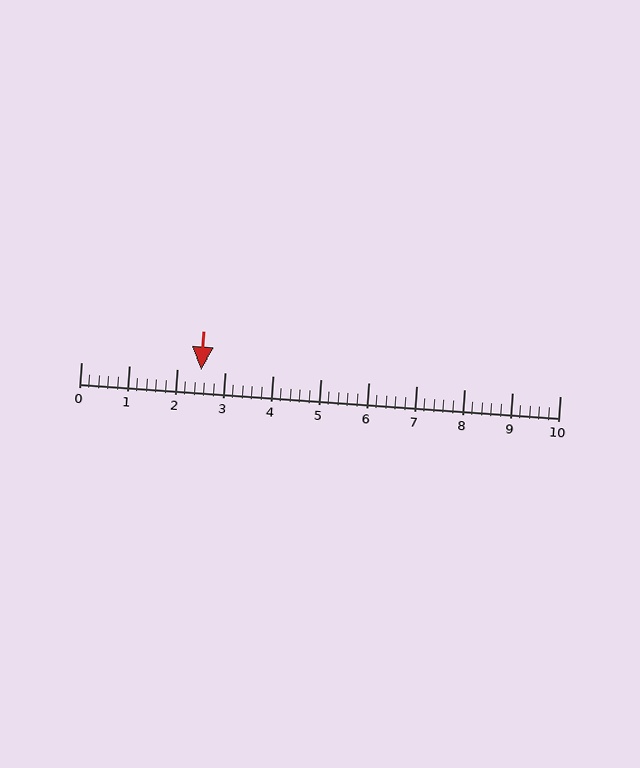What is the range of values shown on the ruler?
The ruler shows values from 0 to 10.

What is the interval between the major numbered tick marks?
The major tick marks are spaced 1 units apart.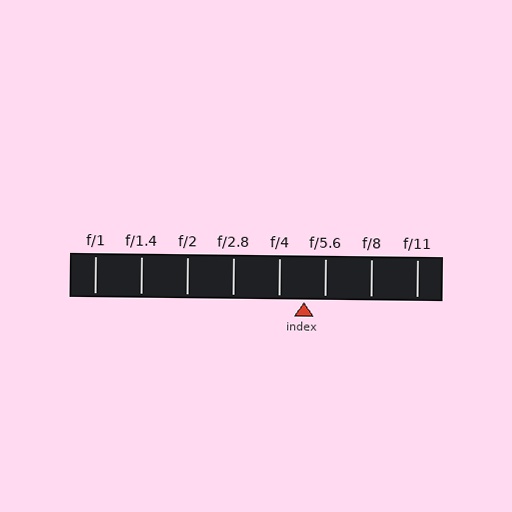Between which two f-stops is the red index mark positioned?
The index mark is between f/4 and f/5.6.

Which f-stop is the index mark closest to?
The index mark is closest to f/5.6.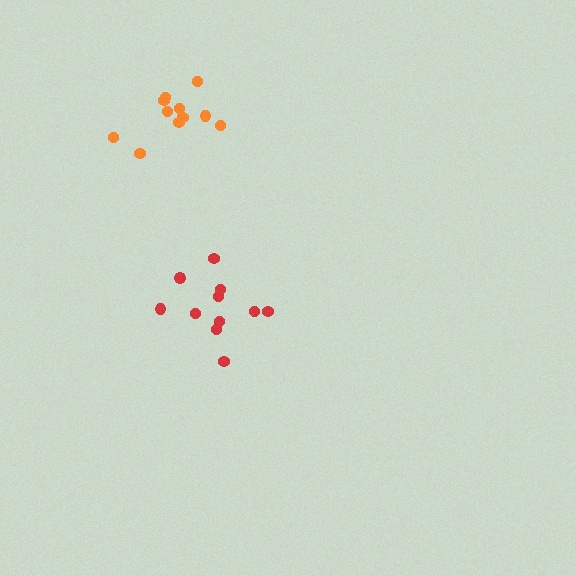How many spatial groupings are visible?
There are 2 spatial groupings.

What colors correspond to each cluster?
The clusters are colored: orange, red.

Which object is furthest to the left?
The orange cluster is leftmost.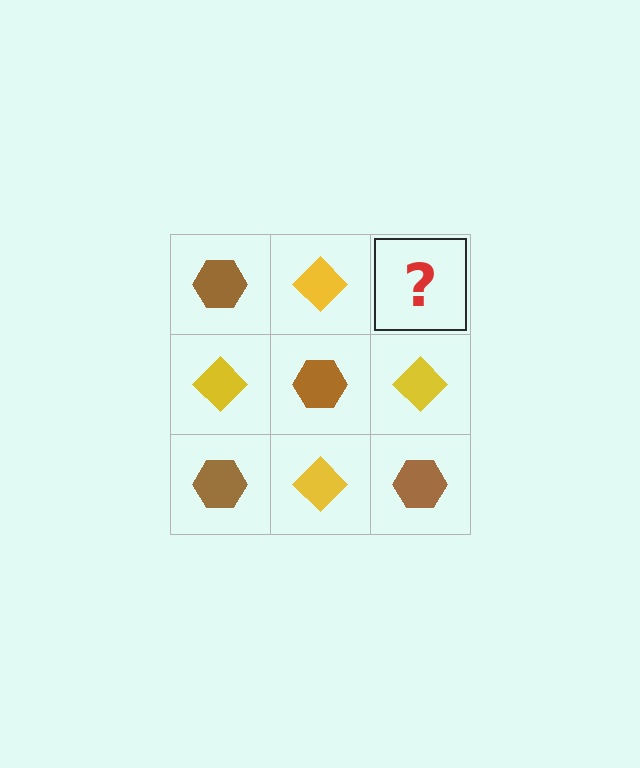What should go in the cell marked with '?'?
The missing cell should contain a brown hexagon.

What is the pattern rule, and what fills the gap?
The rule is that it alternates brown hexagon and yellow diamond in a checkerboard pattern. The gap should be filled with a brown hexagon.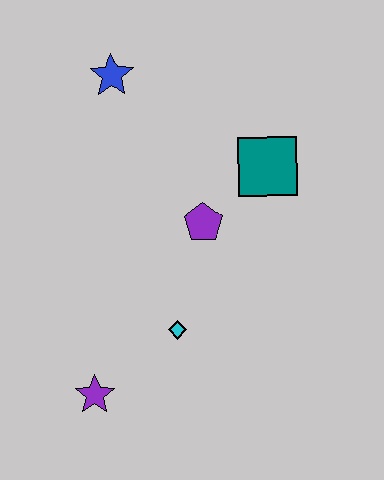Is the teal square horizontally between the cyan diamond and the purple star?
No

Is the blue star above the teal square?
Yes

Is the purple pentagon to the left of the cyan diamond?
No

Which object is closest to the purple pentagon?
The teal square is closest to the purple pentagon.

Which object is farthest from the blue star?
The purple star is farthest from the blue star.